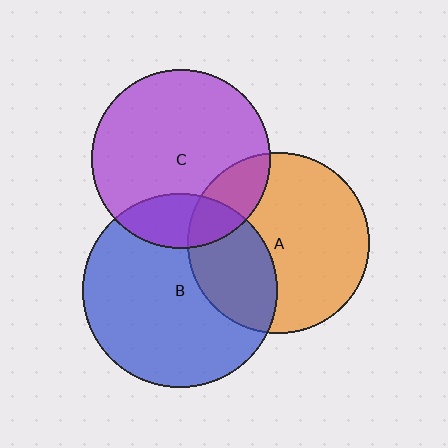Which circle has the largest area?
Circle B (blue).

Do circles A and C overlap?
Yes.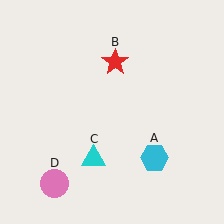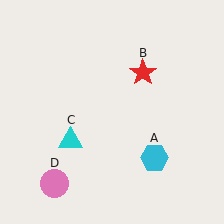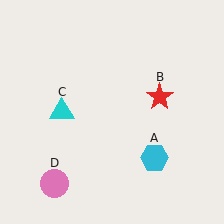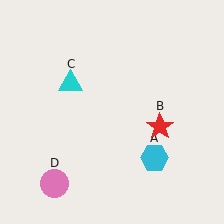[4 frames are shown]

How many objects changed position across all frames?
2 objects changed position: red star (object B), cyan triangle (object C).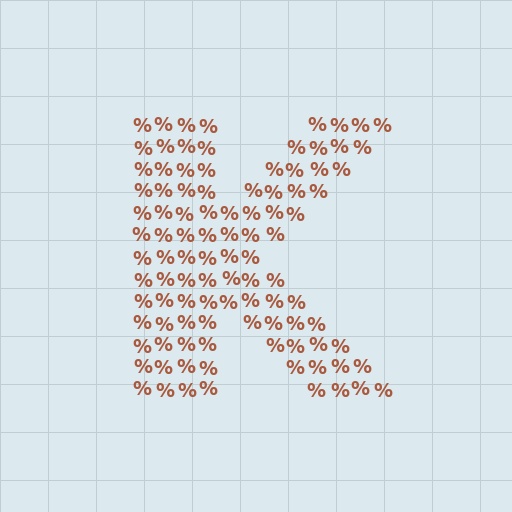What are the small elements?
The small elements are percent signs.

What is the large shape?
The large shape is the letter K.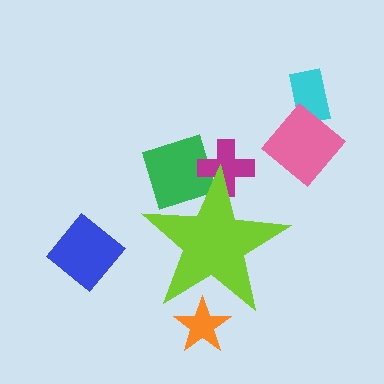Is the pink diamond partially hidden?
No, the pink diamond is fully visible.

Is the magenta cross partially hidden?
Yes, the magenta cross is partially hidden behind the lime star.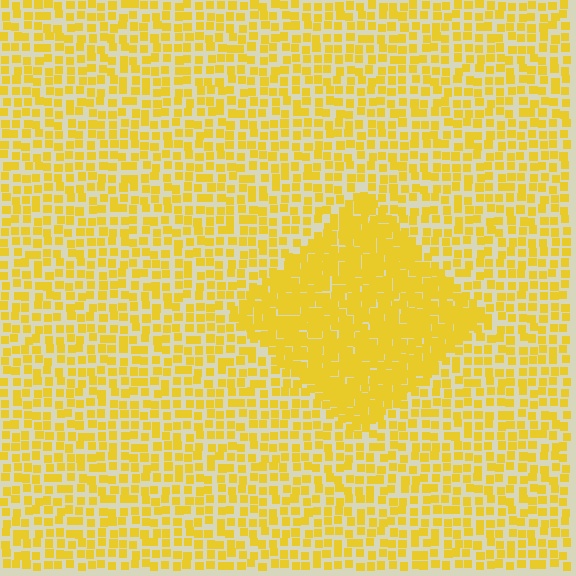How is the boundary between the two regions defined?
The boundary is defined by a change in element density (approximately 2.0x ratio). All elements are the same color, size, and shape.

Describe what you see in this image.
The image contains small yellow elements arranged at two different densities. A diamond-shaped region is visible where the elements are more densely packed than the surrounding area.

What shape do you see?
I see a diamond.